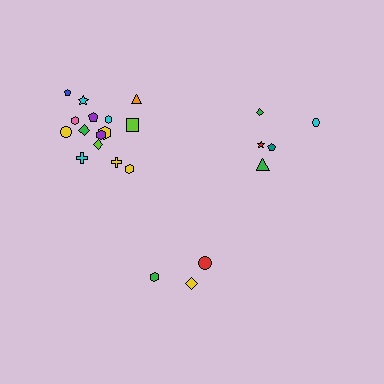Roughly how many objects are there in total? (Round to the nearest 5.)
Roughly 25 objects in total.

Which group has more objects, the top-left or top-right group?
The top-left group.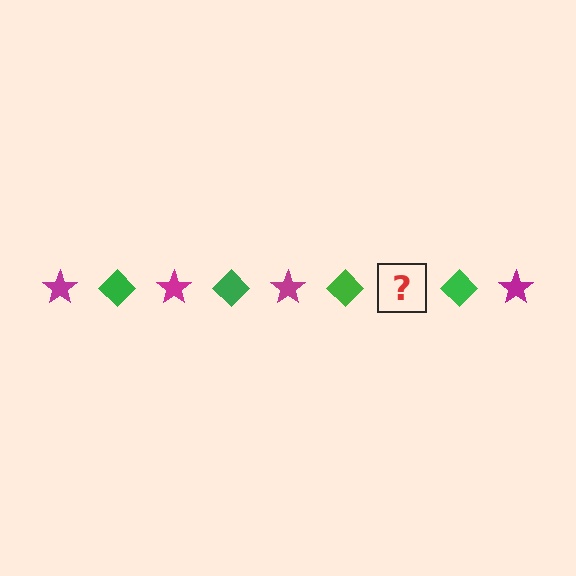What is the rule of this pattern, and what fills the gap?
The rule is that the pattern alternates between magenta star and green diamond. The gap should be filled with a magenta star.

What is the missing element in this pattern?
The missing element is a magenta star.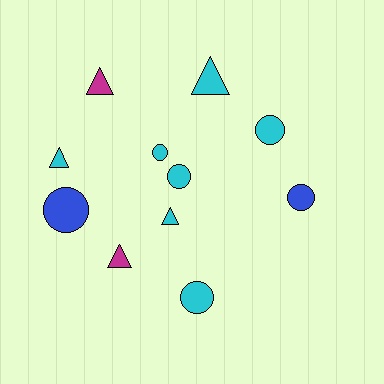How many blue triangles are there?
There are no blue triangles.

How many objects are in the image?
There are 11 objects.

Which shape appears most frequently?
Circle, with 6 objects.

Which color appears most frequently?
Cyan, with 7 objects.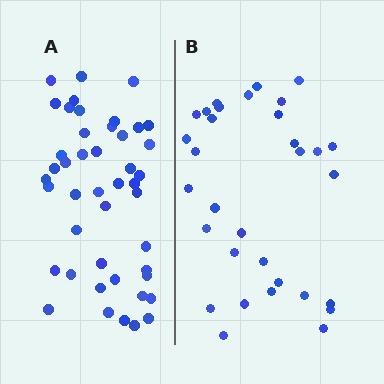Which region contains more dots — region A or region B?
Region A (the left region) has more dots.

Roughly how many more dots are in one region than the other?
Region A has approximately 15 more dots than region B.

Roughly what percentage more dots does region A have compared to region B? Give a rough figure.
About 40% more.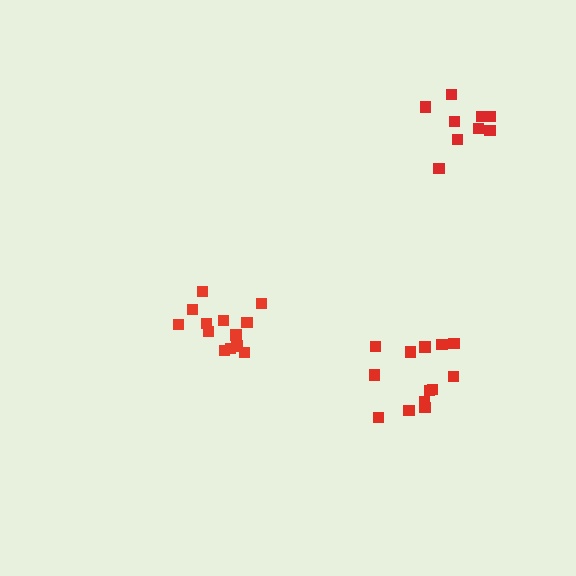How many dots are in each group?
Group 1: 9 dots, Group 2: 14 dots, Group 3: 13 dots (36 total).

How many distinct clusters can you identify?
There are 3 distinct clusters.